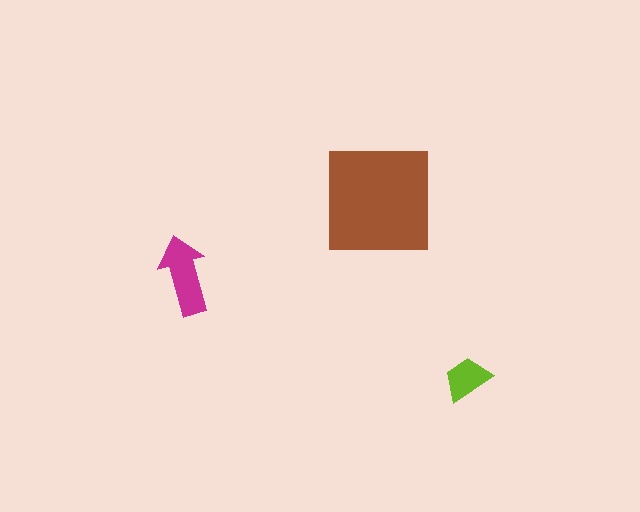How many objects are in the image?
There are 3 objects in the image.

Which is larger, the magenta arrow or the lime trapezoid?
The magenta arrow.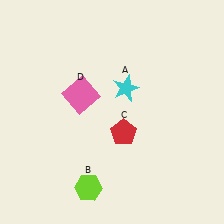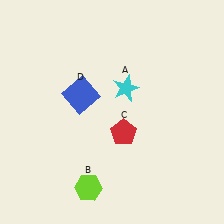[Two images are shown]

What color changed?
The square (D) changed from pink in Image 1 to blue in Image 2.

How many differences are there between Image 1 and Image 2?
There is 1 difference between the two images.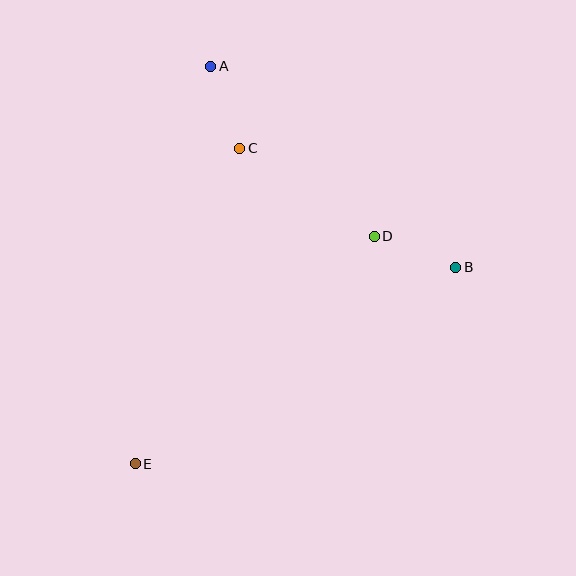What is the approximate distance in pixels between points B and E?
The distance between B and E is approximately 376 pixels.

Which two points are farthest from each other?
Points A and E are farthest from each other.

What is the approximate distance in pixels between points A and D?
The distance between A and D is approximately 236 pixels.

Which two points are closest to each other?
Points B and D are closest to each other.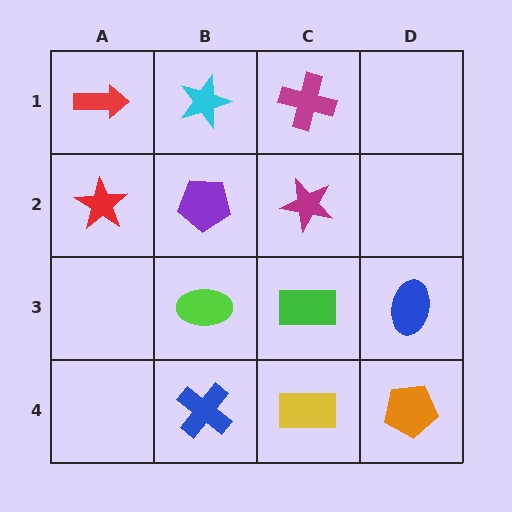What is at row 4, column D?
An orange pentagon.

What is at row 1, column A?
A red arrow.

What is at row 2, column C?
A magenta star.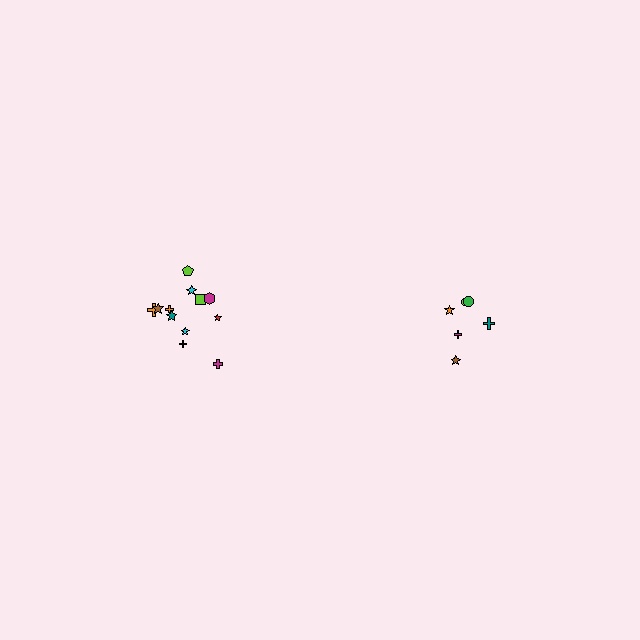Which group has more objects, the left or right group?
The left group.